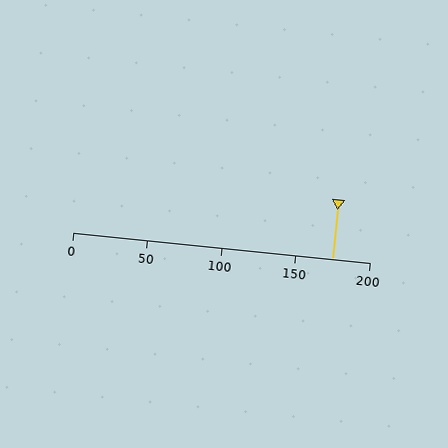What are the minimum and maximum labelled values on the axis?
The axis runs from 0 to 200.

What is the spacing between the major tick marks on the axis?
The major ticks are spaced 50 apart.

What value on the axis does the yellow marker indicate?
The marker indicates approximately 175.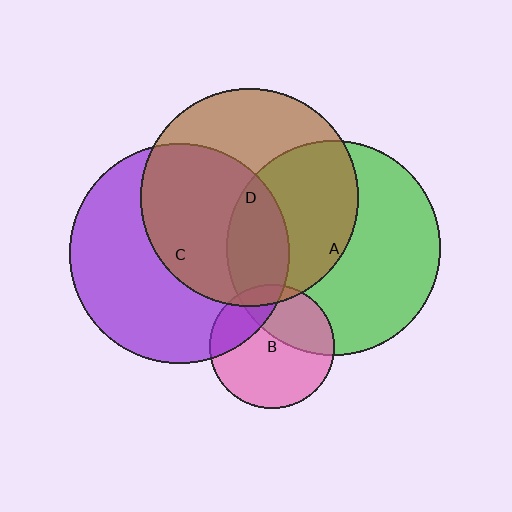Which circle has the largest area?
Circle C (purple).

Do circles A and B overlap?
Yes.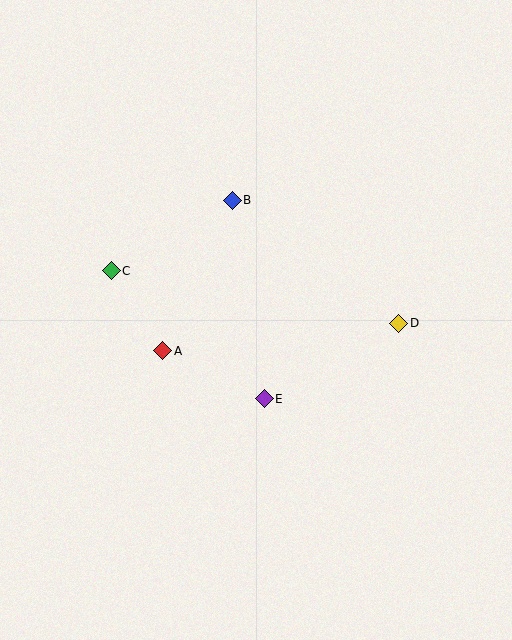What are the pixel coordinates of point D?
Point D is at (399, 323).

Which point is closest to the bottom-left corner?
Point A is closest to the bottom-left corner.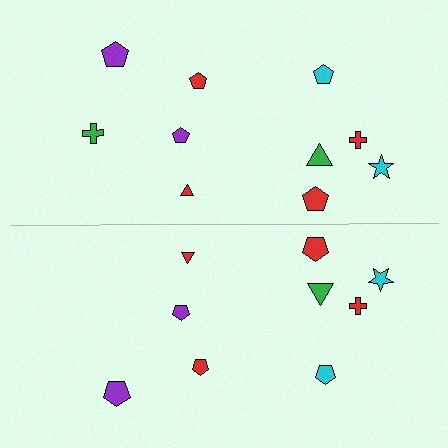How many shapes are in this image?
There are 19 shapes in this image.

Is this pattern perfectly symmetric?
No, the pattern is not perfectly symmetric. A green cross is missing from the bottom side.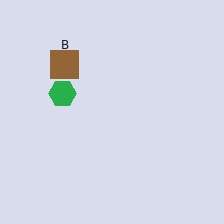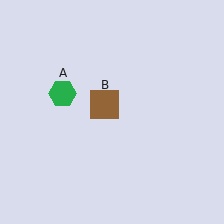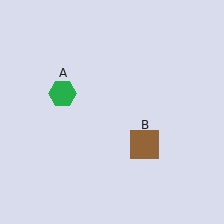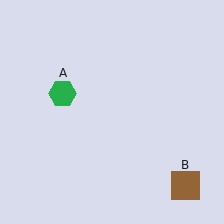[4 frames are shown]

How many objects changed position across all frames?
1 object changed position: brown square (object B).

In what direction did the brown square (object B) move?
The brown square (object B) moved down and to the right.